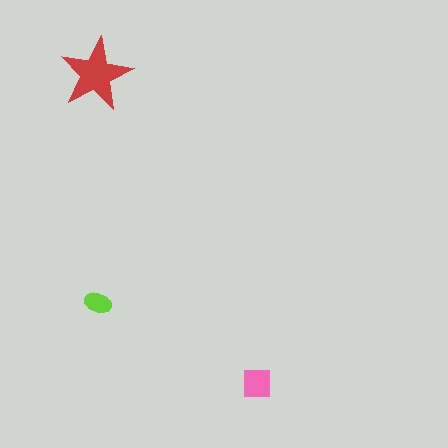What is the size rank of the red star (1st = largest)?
1st.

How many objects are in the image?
There are 3 objects in the image.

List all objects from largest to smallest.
The red star, the pink square, the lime ellipse.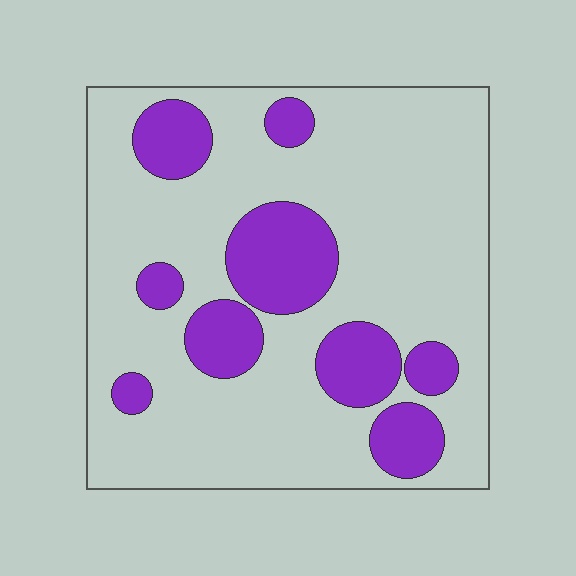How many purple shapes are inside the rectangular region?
9.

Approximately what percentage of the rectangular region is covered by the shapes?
Approximately 25%.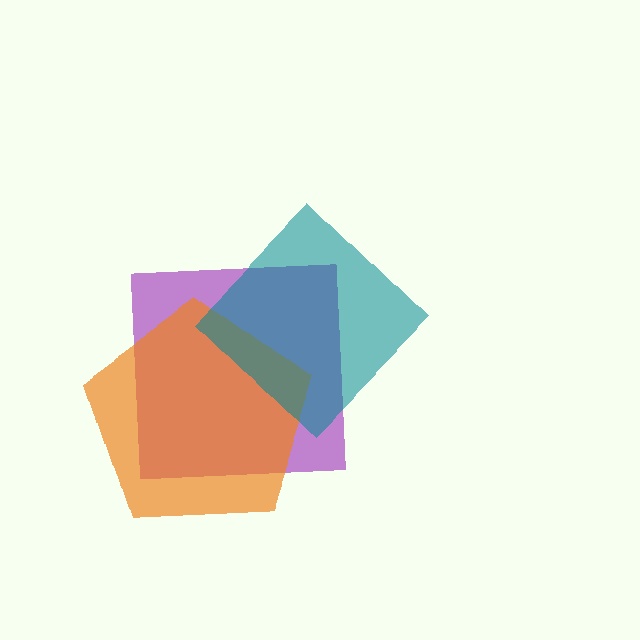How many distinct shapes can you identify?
There are 3 distinct shapes: a purple square, an orange pentagon, a teal diamond.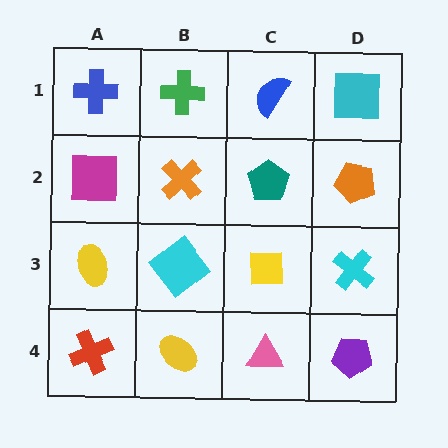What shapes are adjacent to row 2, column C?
A blue semicircle (row 1, column C), a yellow square (row 3, column C), an orange cross (row 2, column B), an orange pentagon (row 2, column D).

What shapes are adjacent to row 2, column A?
A blue cross (row 1, column A), a yellow ellipse (row 3, column A), an orange cross (row 2, column B).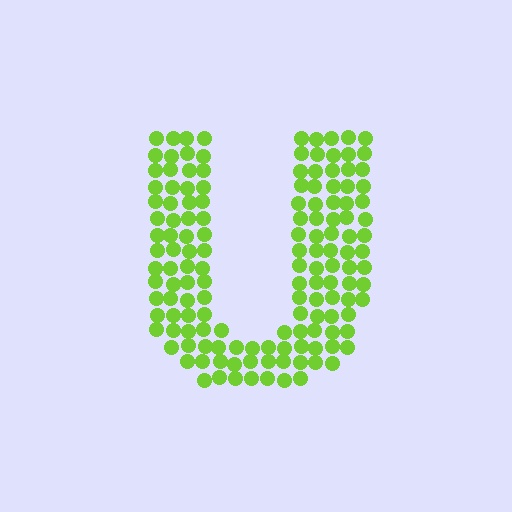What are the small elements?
The small elements are circles.